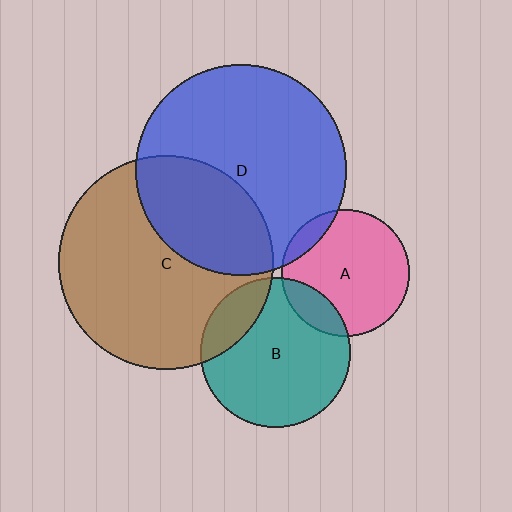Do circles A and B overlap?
Yes.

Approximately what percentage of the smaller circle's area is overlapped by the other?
Approximately 15%.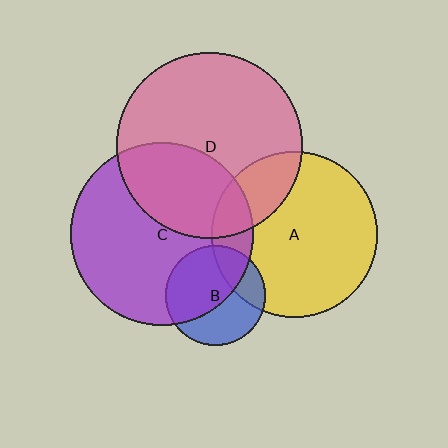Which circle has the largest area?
Circle D (pink).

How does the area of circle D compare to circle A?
Approximately 1.2 times.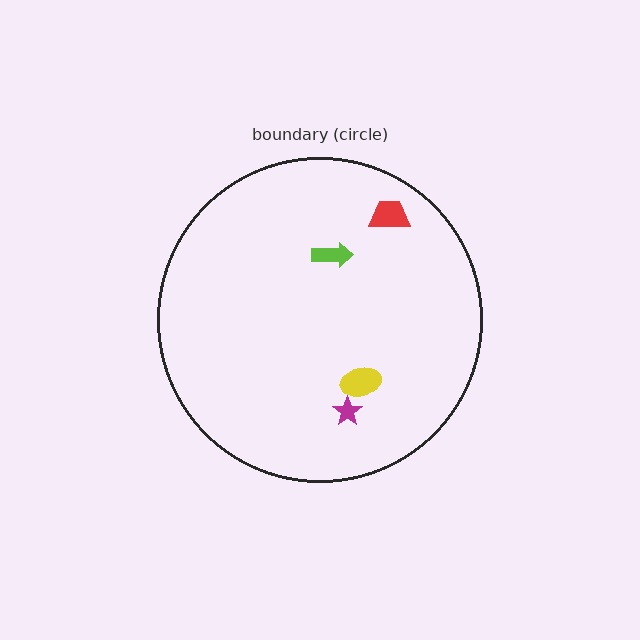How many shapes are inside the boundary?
4 inside, 0 outside.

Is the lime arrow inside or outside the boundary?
Inside.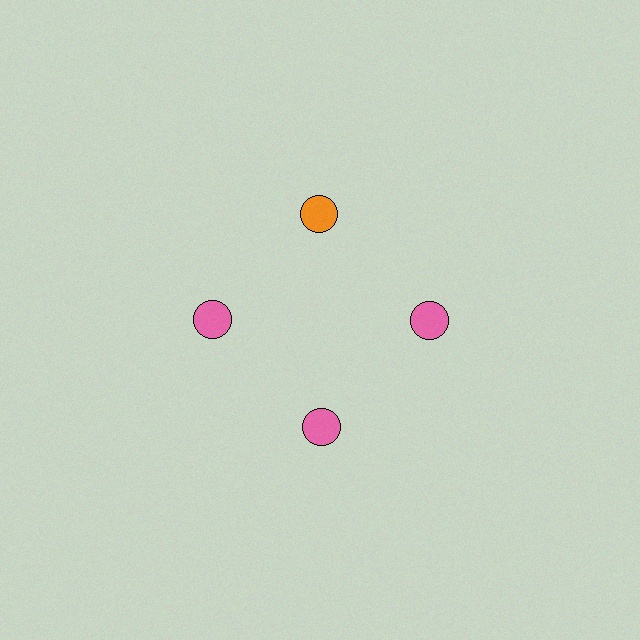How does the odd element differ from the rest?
It has a different color: orange instead of pink.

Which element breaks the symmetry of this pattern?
The orange circle at roughly the 12 o'clock position breaks the symmetry. All other shapes are pink circles.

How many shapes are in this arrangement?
There are 4 shapes arranged in a ring pattern.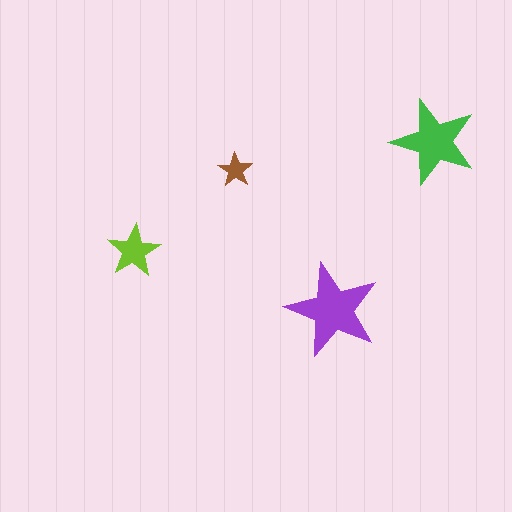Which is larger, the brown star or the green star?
The green one.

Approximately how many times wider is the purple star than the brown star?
About 2.5 times wider.